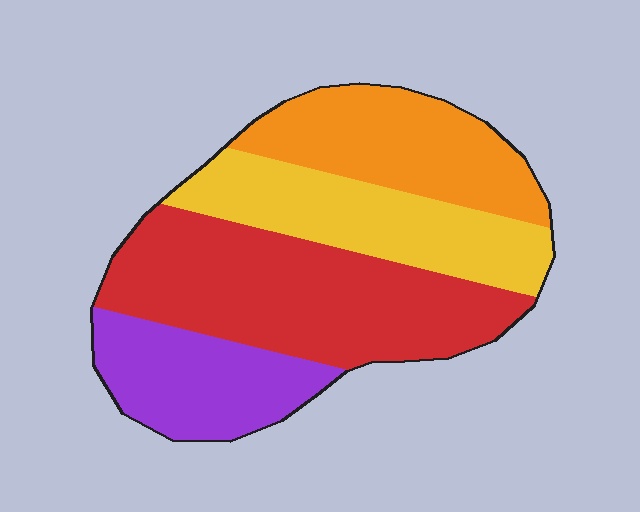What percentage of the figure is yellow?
Yellow takes up about one quarter (1/4) of the figure.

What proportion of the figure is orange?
Orange covers 22% of the figure.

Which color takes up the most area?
Red, at roughly 35%.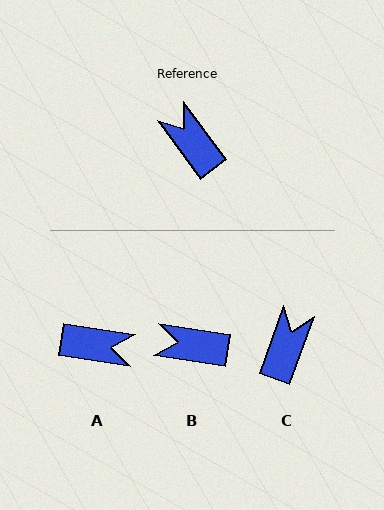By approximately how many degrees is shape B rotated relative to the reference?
Approximately 45 degrees counter-clockwise.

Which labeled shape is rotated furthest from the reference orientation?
A, about 135 degrees away.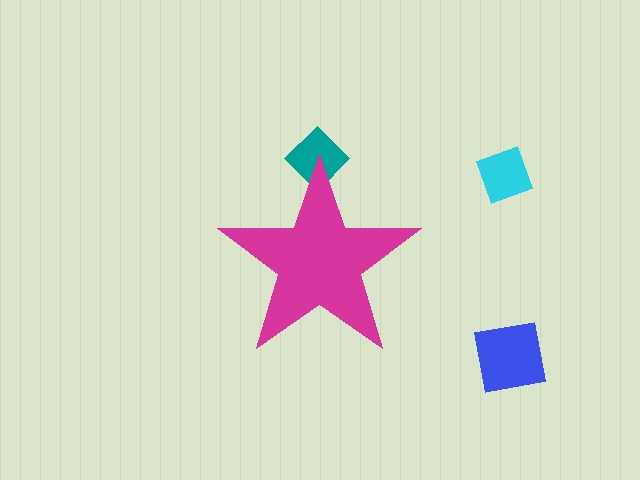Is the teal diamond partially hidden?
Yes, the teal diamond is partially hidden behind the magenta star.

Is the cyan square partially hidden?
No, the cyan square is fully visible.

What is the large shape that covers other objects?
A magenta star.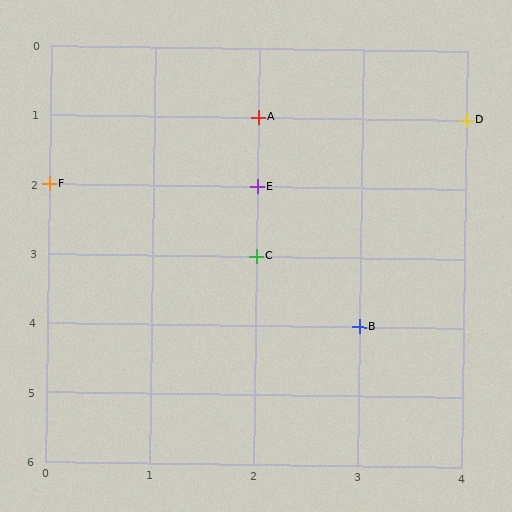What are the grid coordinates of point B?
Point B is at grid coordinates (3, 4).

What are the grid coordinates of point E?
Point E is at grid coordinates (2, 2).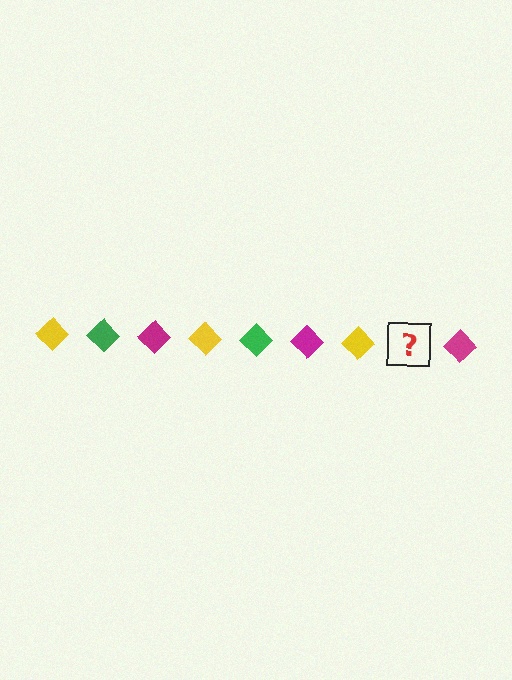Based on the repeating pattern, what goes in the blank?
The blank should be a green diamond.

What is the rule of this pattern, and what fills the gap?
The rule is that the pattern cycles through yellow, green, magenta diamonds. The gap should be filled with a green diamond.